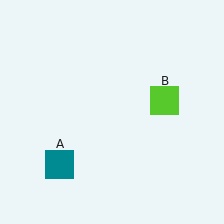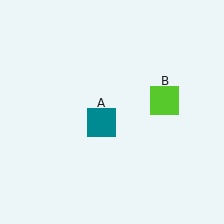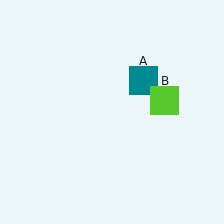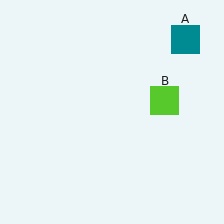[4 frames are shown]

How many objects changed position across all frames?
1 object changed position: teal square (object A).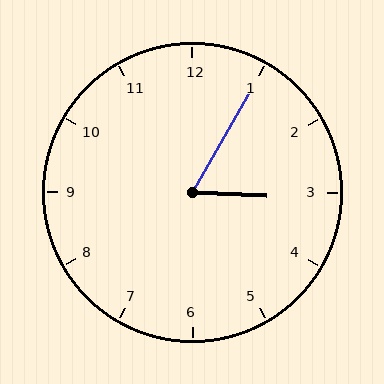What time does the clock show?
3:05.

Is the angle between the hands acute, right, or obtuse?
It is acute.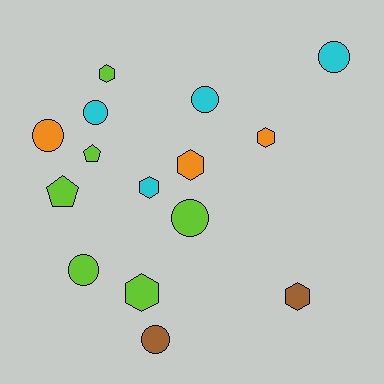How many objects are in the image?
There are 15 objects.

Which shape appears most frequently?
Circle, with 7 objects.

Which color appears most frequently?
Lime, with 6 objects.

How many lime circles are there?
There are 2 lime circles.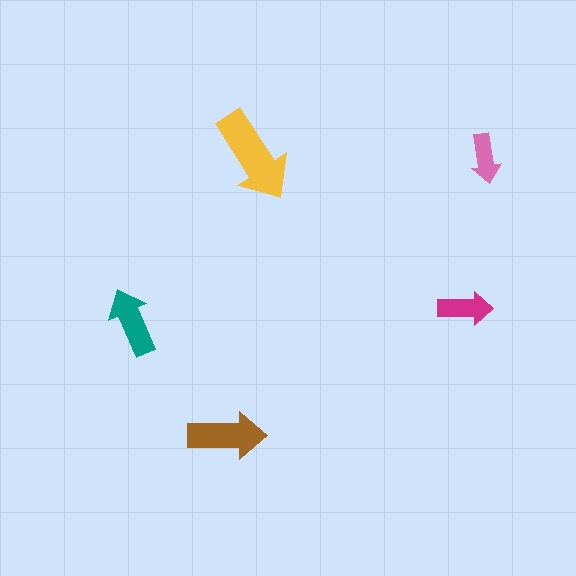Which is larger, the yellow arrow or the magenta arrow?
The yellow one.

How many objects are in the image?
There are 5 objects in the image.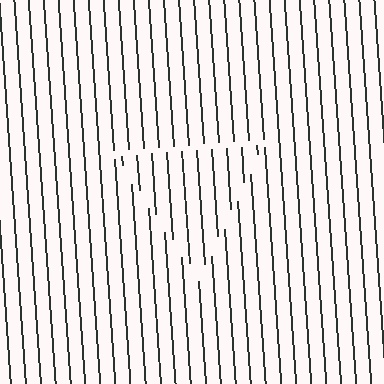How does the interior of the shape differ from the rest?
The interior of the shape contains the same grating, shifted by half a period — the contour is defined by the phase discontinuity where line-ends from the inner and outer gratings abut.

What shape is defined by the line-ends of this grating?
An illusory triangle. The interior of the shape contains the same grating, shifted by half a period — the contour is defined by the phase discontinuity where line-ends from the inner and outer gratings abut.